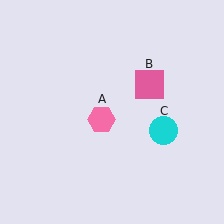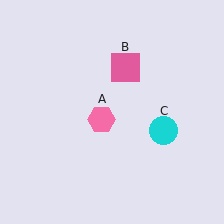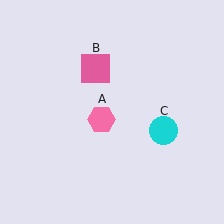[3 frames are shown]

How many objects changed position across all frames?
1 object changed position: pink square (object B).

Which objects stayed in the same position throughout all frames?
Pink hexagon (object A) and cyan circle (object C) remained stationary.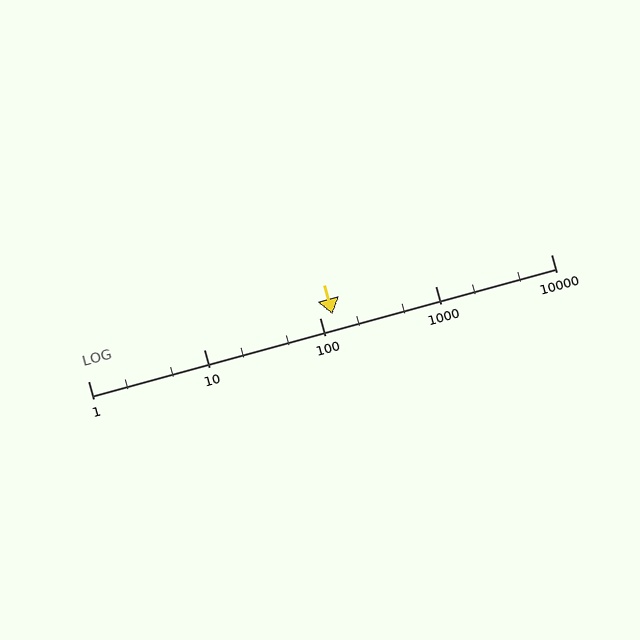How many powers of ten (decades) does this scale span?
The scale spans 4 decades, from 1 to 10000.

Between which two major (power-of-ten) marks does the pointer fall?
The pointer is between 100 and 1000.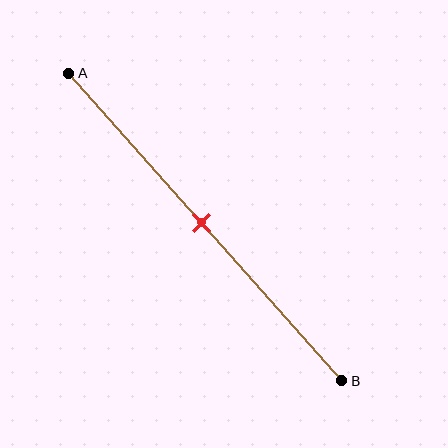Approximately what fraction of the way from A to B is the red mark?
The red mark is approximately 50% of the way from A to B.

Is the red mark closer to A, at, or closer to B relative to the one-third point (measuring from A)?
The red mark is closer to point B than the one-third point of segment AB.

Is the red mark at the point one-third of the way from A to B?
No, the mark is at about 50% from A, not at the 33% one-third point.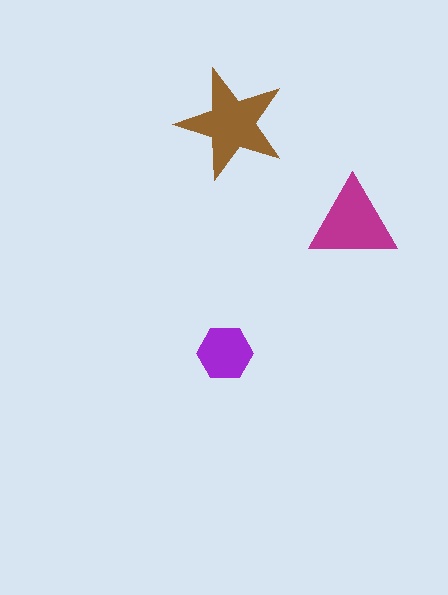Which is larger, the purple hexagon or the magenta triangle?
The magenta triangle.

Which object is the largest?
The brown star.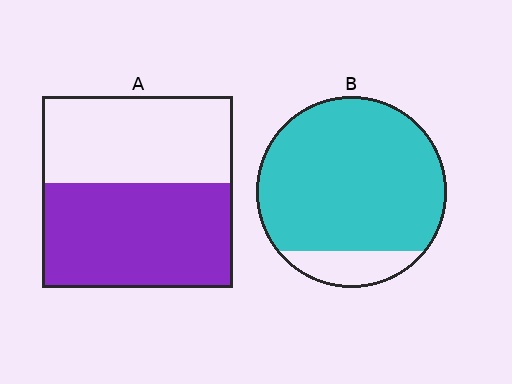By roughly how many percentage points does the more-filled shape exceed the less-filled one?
By roughly 30 percentage points (B over A).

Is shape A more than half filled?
Yes.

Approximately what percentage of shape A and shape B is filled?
A is approximately 55% and B is approximately 85%.